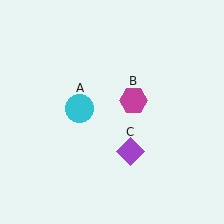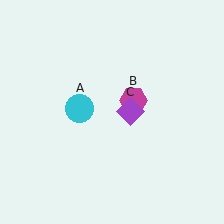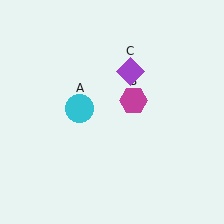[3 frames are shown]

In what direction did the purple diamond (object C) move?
The purple diamond (object C) moved up.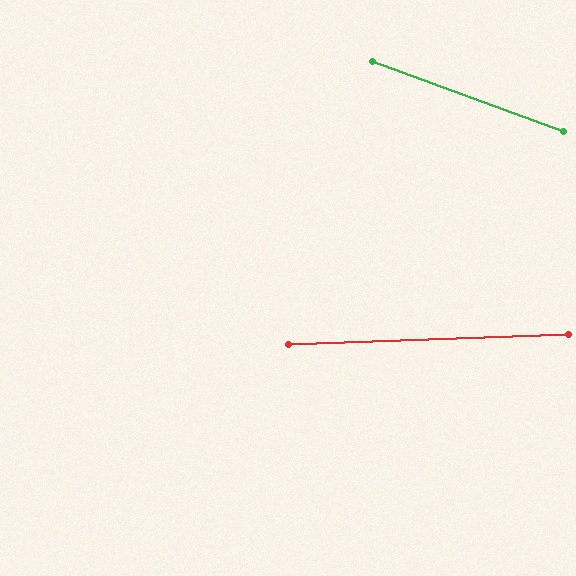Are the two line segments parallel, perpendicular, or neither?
Neither parallel nor perpendicular — they differ by about 22°.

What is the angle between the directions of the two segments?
Approximately 22 degrees.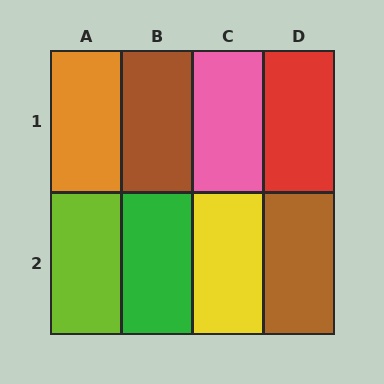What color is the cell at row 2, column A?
Lime.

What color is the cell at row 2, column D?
Brown.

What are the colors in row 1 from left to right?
Orange, brown, pink, red.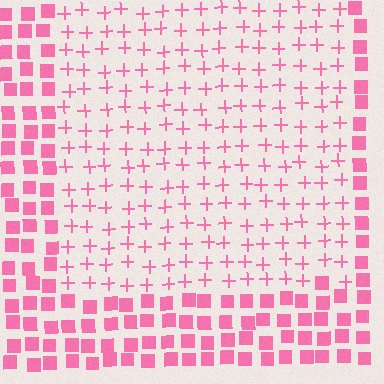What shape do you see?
I see a rectangle.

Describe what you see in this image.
The image is filled with small pink elements arranged in a uniform grid. A rectangle-shaped region contains plus signs, while the surrounding area contains squares. The boundary is defined purely by the change in element shape.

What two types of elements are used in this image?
The image uses plus signs inside the rectangle region and squares outside it.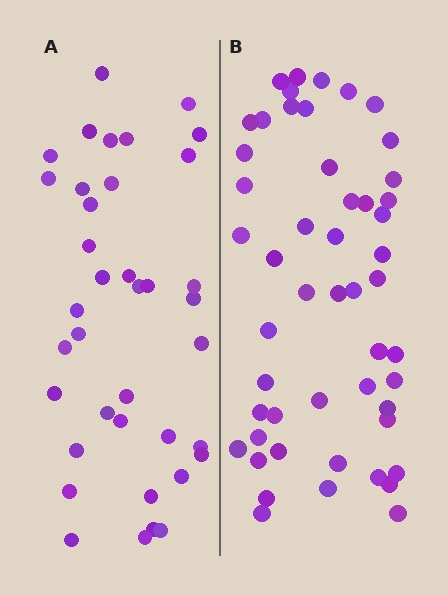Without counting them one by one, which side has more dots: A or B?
Region B (the right region) has more dots.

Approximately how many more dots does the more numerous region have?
Region B has approximately 15 more dots than region A.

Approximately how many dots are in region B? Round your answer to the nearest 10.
About 50 dots. (The exact count is 51, which rounds to 50.)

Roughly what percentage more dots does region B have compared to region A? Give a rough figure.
About 35% more.